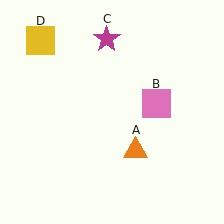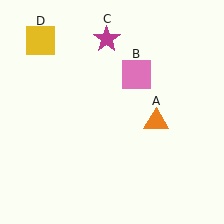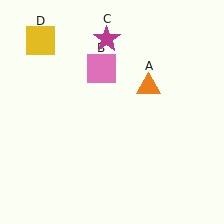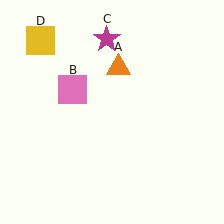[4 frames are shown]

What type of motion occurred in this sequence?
The orange triangle (object A), pink square (object B) rotated counterclockwise around the center of the scene.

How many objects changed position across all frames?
2 objects changed position: orange triangle (object A), pink square (object B).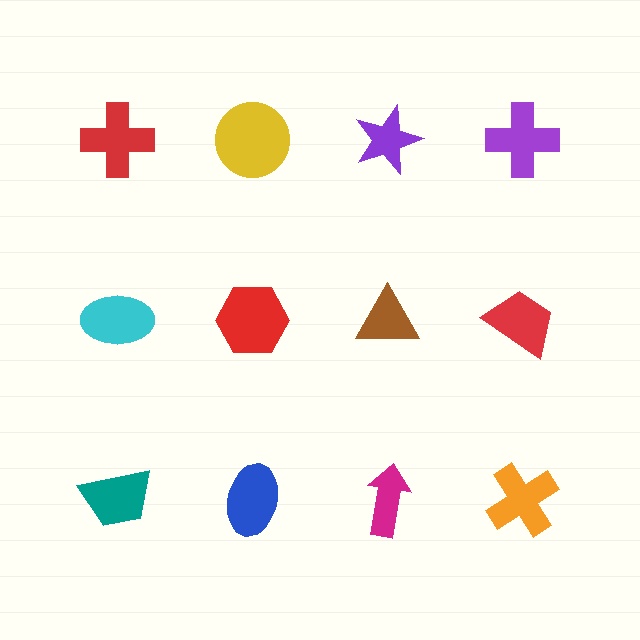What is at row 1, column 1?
A red cross.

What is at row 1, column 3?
A purple star.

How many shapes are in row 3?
4 shapes.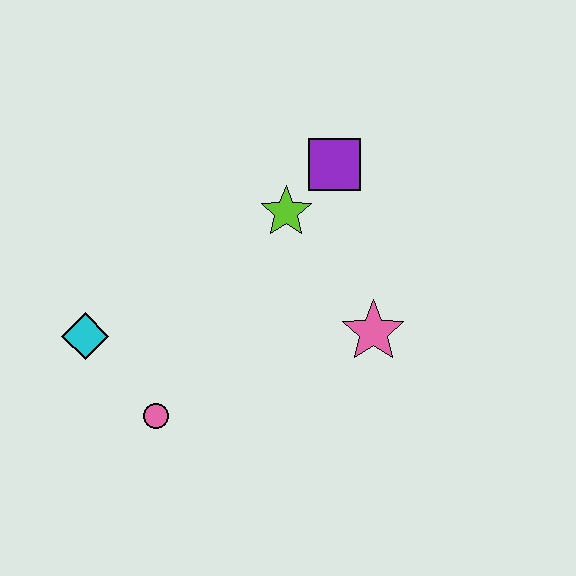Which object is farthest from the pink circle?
The purple square is farthest from the pink circle.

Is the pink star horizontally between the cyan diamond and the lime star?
No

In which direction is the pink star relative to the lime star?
The pink star is below the lime star.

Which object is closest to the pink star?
The lime star is closest to the pink star.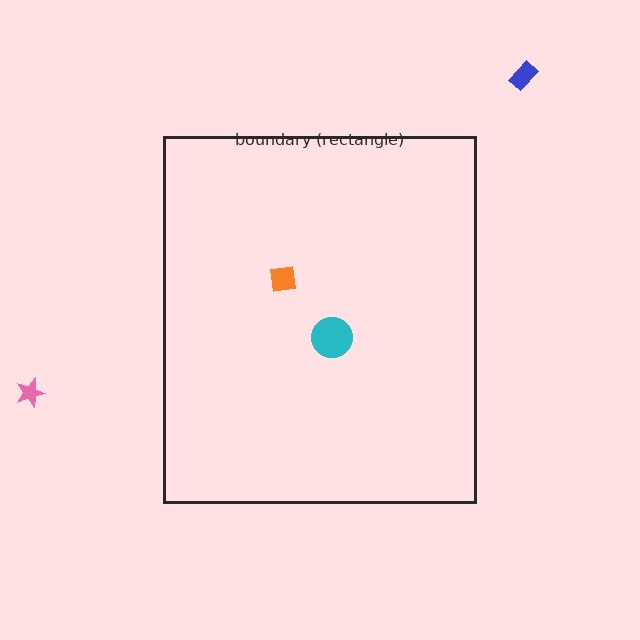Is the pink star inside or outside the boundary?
Outside.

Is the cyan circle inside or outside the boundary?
Inside.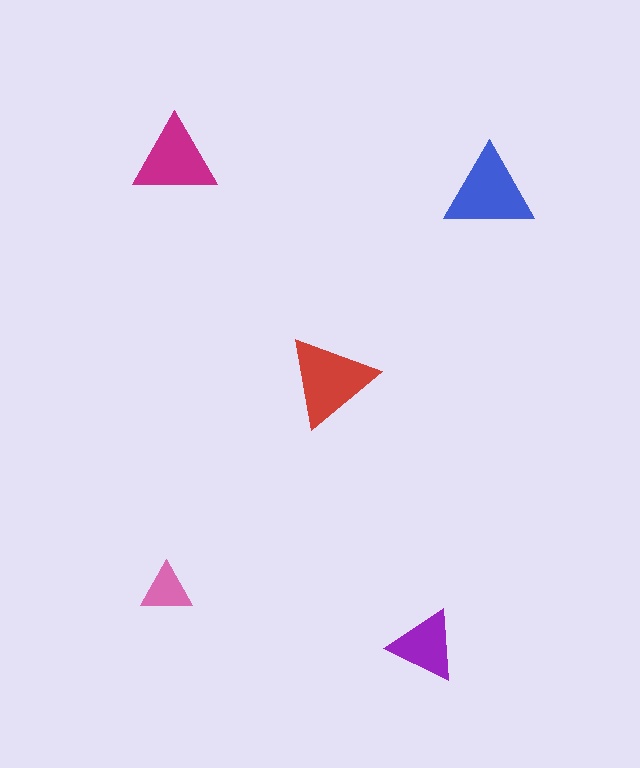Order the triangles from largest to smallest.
the red one, the blue one, the magenta one, the purple one, the pink one.